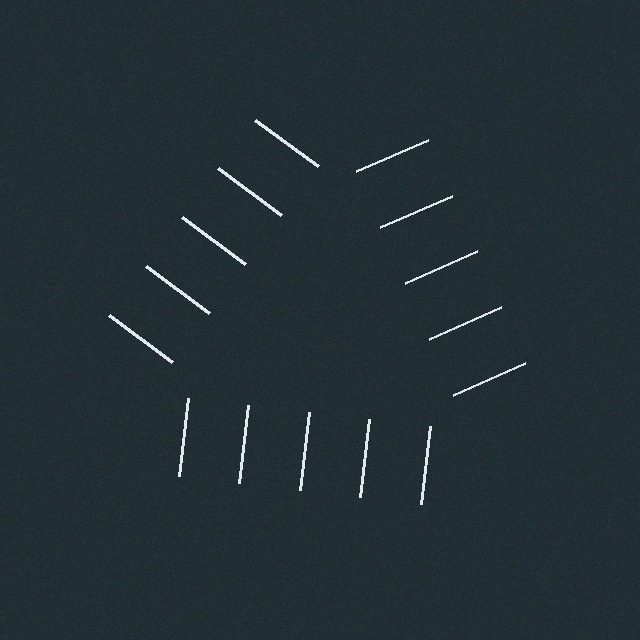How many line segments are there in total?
15 — 5 along each of the 3 edges.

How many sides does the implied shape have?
3 sides — the line-ends trace a triangle.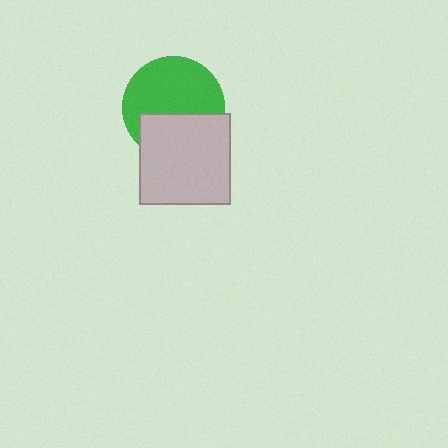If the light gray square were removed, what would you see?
You would see the complete green circle.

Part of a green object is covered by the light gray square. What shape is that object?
It is a circle.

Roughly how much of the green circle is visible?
About half of it is visible (roughly 62%).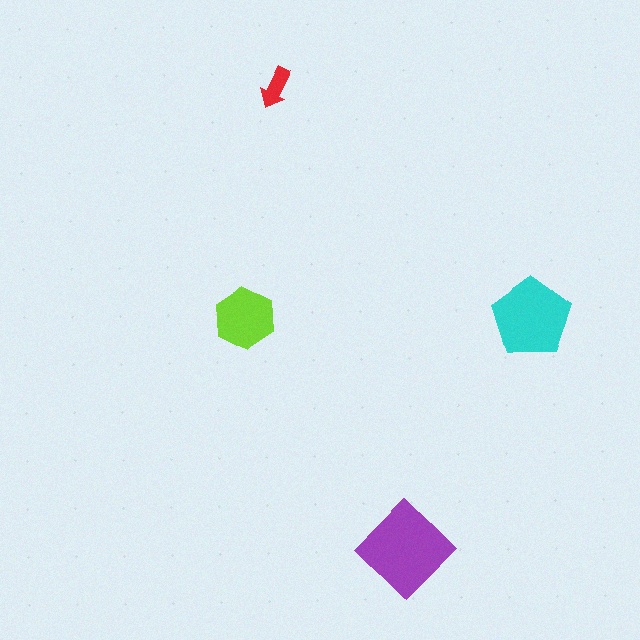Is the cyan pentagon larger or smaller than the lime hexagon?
Larger.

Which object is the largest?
The purple diamond.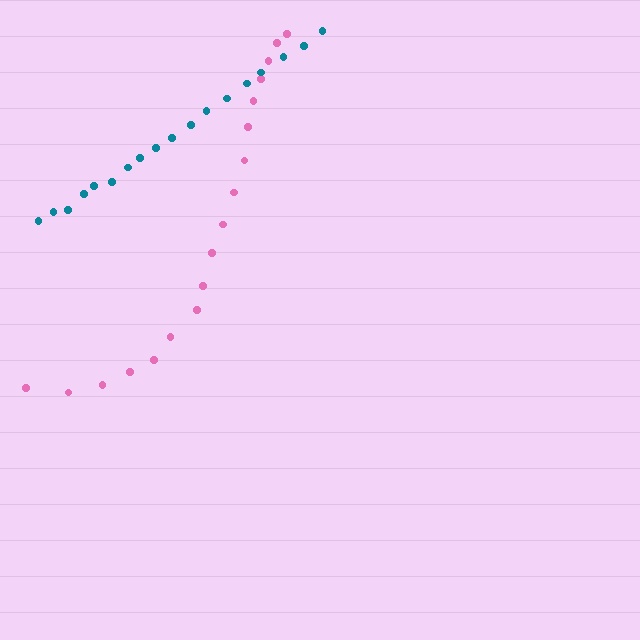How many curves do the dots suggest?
There are 2 distinct paths.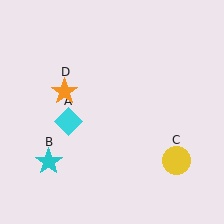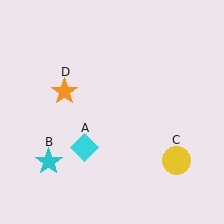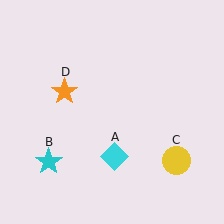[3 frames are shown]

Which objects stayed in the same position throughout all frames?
Cyan star (object B) and yellow circle (object C) and orange star (object D) remained stationary.